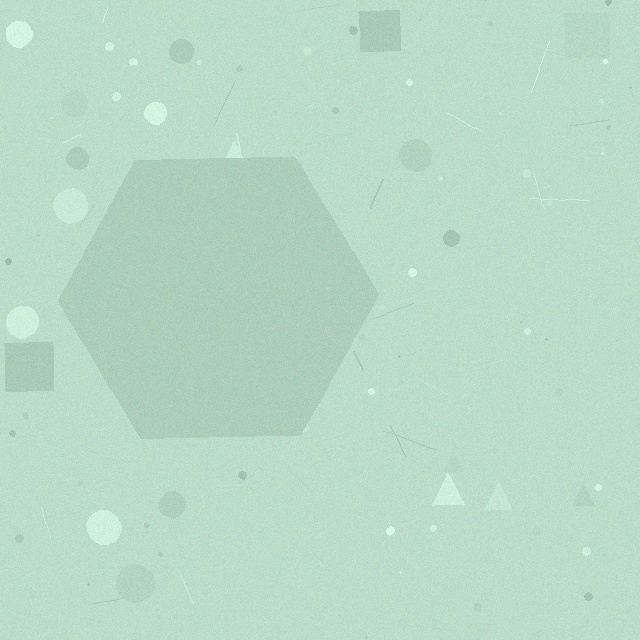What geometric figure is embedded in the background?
A hexagon is embedded in the background.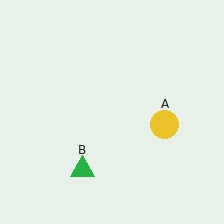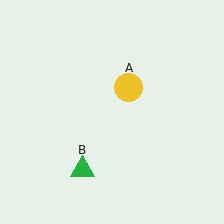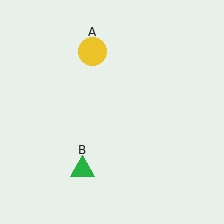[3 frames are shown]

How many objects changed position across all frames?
1 object changed position: yellow circle (object A).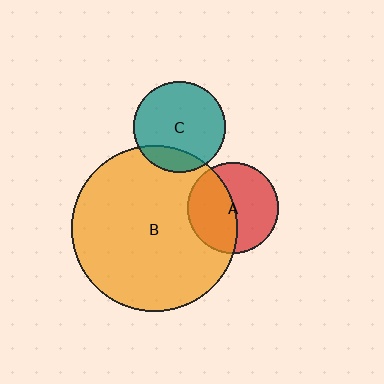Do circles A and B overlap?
Yes.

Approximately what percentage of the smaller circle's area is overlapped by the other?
Approximately 45%.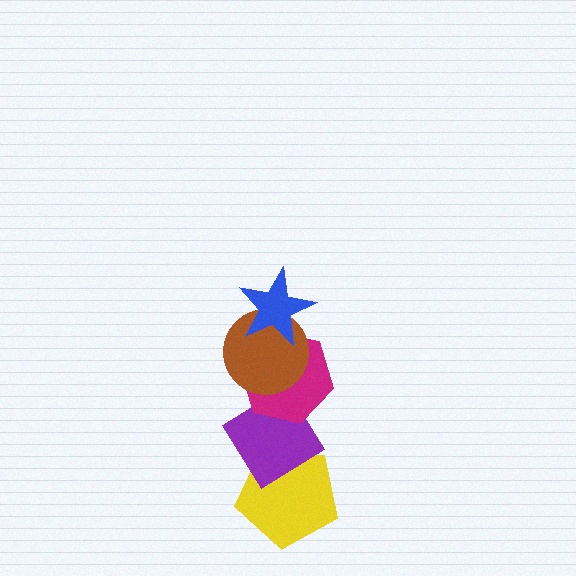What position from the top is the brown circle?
The brown circle is 2nd from the top.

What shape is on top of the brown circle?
The blue star is on top of the brown circle.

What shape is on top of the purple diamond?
The magenta hexagon is on top of the purple diamond.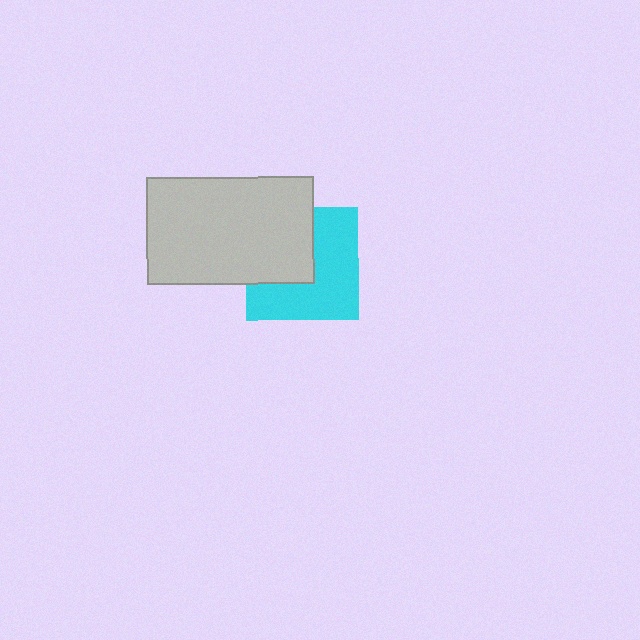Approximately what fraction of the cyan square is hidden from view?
Roughly 42% of the cyan square is hidden behind the light gray rectangle.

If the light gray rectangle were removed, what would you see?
You would see the complete cyan square.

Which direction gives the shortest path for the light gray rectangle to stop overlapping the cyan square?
Moving toward the upper-left gives the shortest separation.